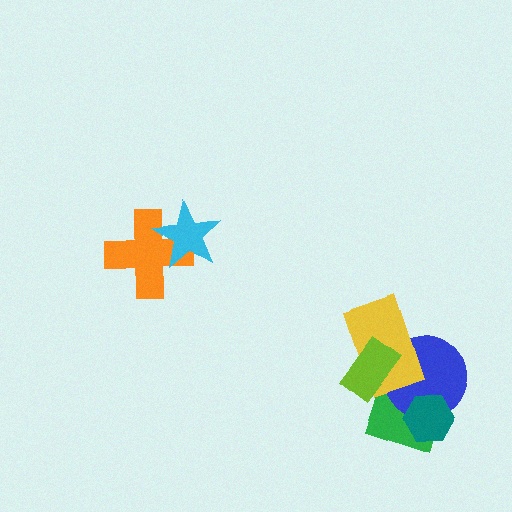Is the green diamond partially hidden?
Yes, it is partially covered by another shape.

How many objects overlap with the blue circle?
4 objects overlap with the blue circle.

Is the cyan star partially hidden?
No, no other shape covers it.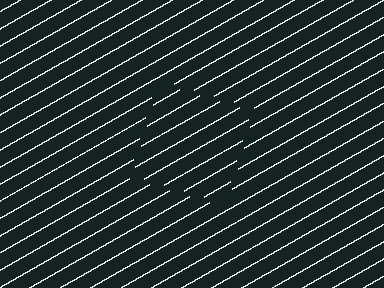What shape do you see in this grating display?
An illusory square. The interior of the shape contains the same grating, shifted by half a period — the contour is defined by the phase discontinuity where line-ends from the inner and outer gratings abut.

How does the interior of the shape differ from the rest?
The interior of the shape contains the same grating, shifted by half a period — the contour is defined by the phase discontinuity where line-ends from the inner and outer gratings abut.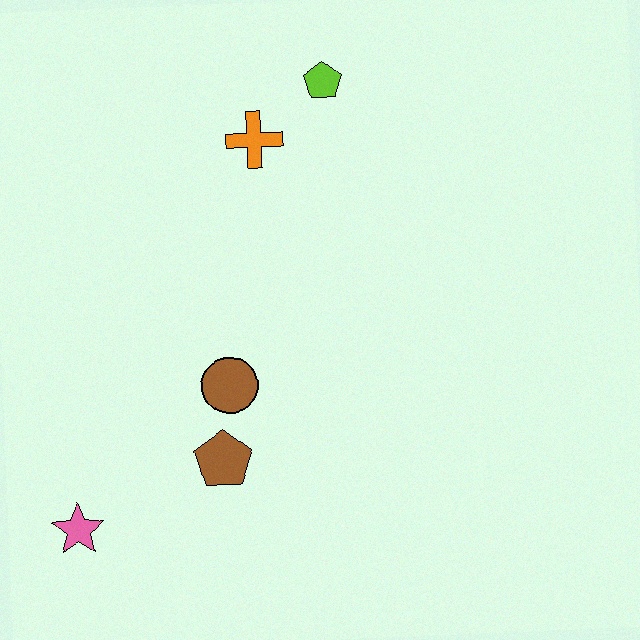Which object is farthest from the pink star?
The lime pentagon is farthest from the pink star.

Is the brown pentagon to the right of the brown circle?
No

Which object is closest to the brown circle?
The brown pentagon is closest to the brown circle.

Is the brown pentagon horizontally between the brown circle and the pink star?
Yes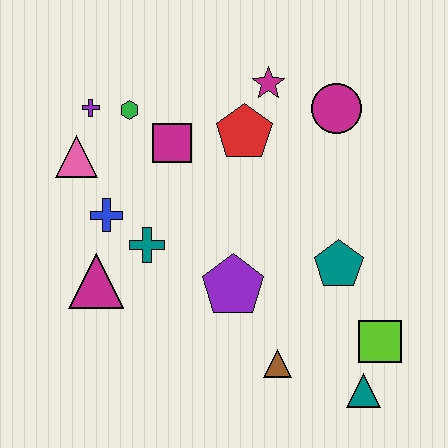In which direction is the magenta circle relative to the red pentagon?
The magenta circle is to the right of the red pentagon.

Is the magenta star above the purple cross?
Yes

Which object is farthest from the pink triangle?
The teal triangle is farthest from the pink triangle.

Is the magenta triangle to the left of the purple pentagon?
Yes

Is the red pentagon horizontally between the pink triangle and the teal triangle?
Yes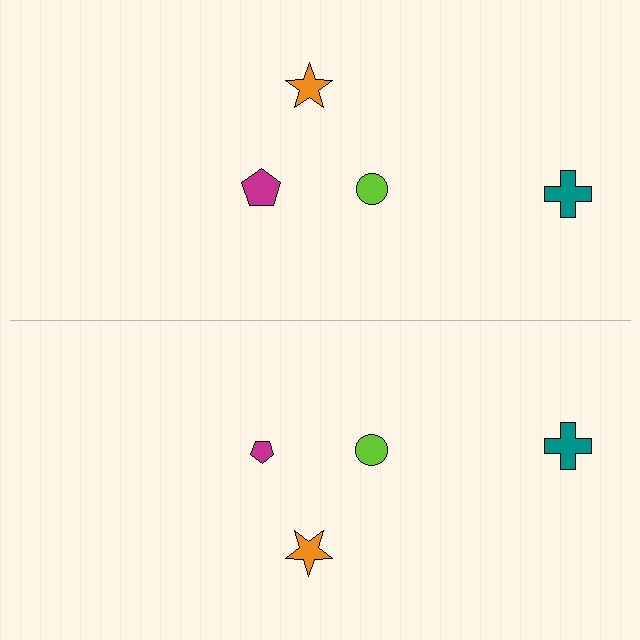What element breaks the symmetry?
The magenta pentagon on the bottom side has a different size than its mirror counterpart.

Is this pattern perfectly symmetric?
No, the pattern is not perfectly symmetric. The magenta pentagon on the bottom side has a different size than its mirror counterpart.